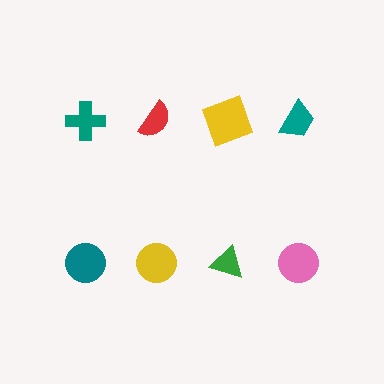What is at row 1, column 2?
A red semicircle.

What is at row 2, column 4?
A pink circle.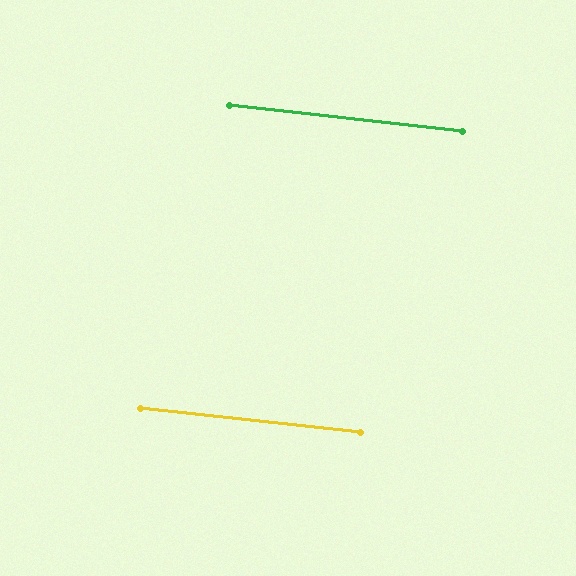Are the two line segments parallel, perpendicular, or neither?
Parallel — their directions differ by only 0.3°.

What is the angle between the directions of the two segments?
Approximately 0 degrees.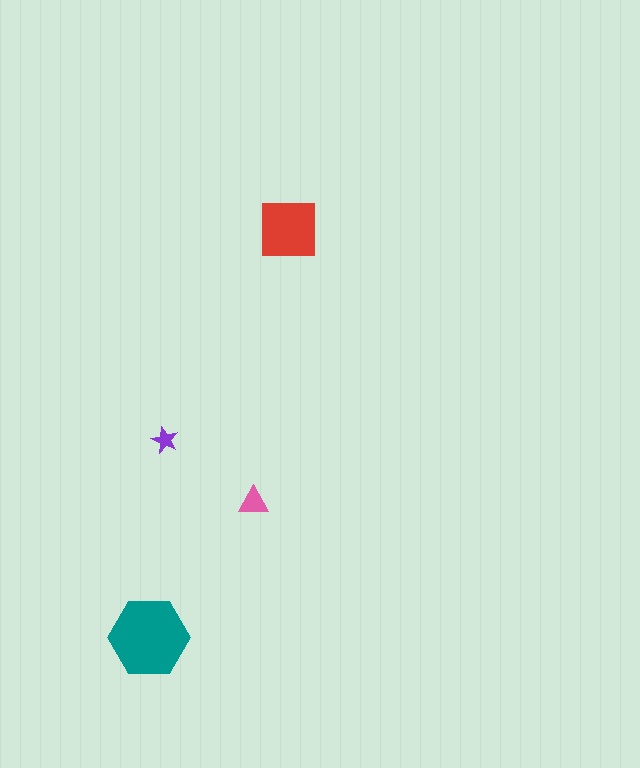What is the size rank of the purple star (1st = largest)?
4th.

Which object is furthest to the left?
The teal hexagon is leftmost.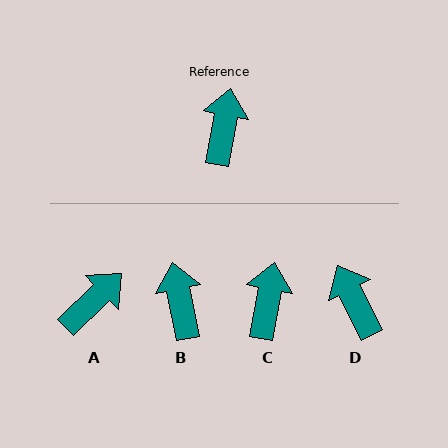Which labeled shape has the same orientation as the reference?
C.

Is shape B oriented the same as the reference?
No, it is off by about 22 degrees.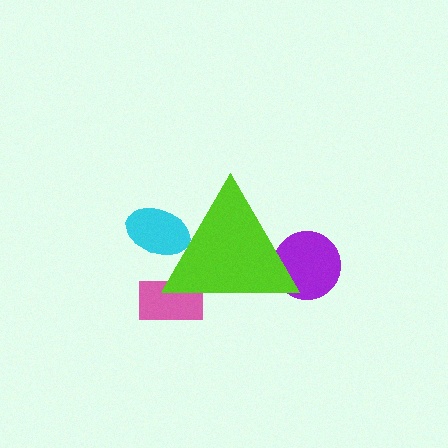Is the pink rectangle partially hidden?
Yes, the pink rectangle is partially hidden behind the lime triangle.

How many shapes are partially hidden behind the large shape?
4 shapes are partially hidden.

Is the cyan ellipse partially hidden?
Yes, the cyan ellipse is partially hidden behind the lime triangle.